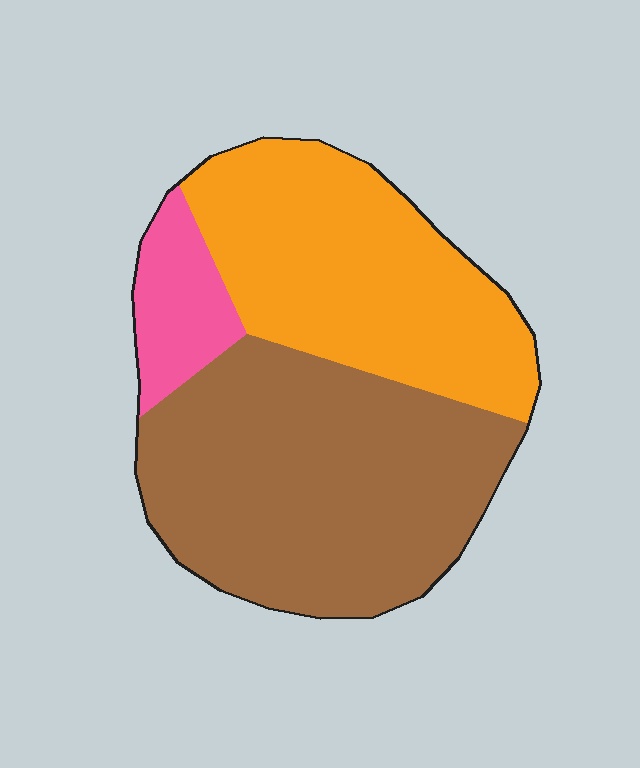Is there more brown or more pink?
Brown.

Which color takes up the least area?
Pink, at roughly 10%.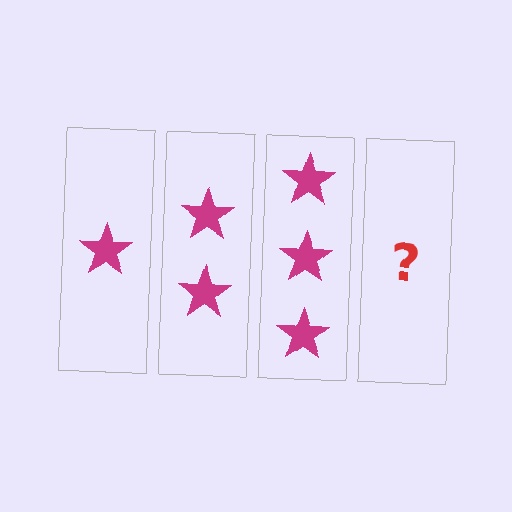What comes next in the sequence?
The next element should be 4 stars.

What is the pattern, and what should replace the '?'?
The pattern is that each step adds one more star. The '?' should be 4 stars.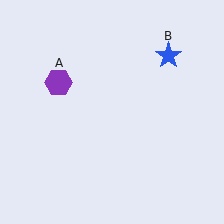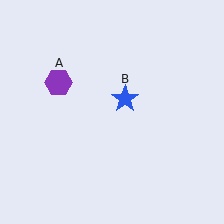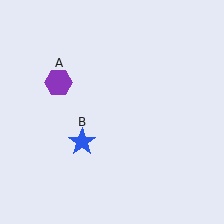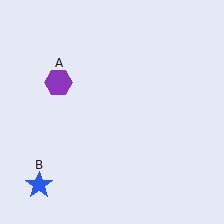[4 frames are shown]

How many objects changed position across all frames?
1 object changed position: blue star (object B).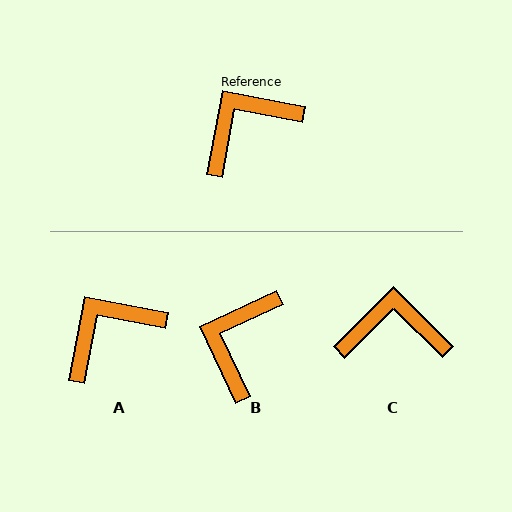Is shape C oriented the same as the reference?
No, it is off by about 34 degrees.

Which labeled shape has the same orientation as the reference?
A.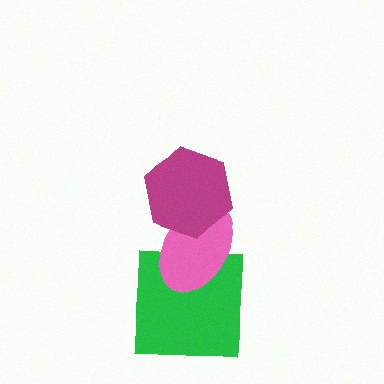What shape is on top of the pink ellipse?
The magenta hexagon is on top of the pink ellipse.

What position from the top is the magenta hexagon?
The magenta hexagon is 1st from the top.